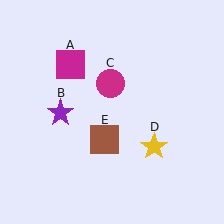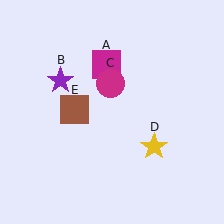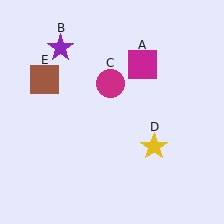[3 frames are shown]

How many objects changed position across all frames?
3 objects changed position: magenta square (object A), purple star (object B), brown square (object E).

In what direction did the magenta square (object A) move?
The magenta square (object A) moved right.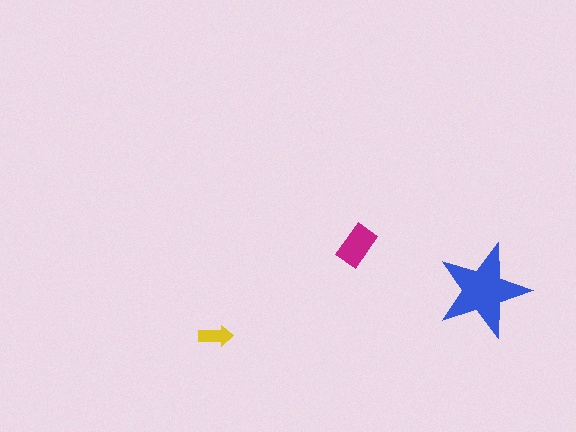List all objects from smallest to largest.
The yellow arrow, the magenta rectangle, the blue star.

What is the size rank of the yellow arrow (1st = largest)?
3rd.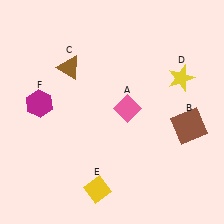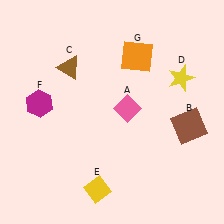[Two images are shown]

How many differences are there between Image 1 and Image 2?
There is 1 difference between the two images.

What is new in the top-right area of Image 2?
An orange square (G) was added in the top-right area of Image 2.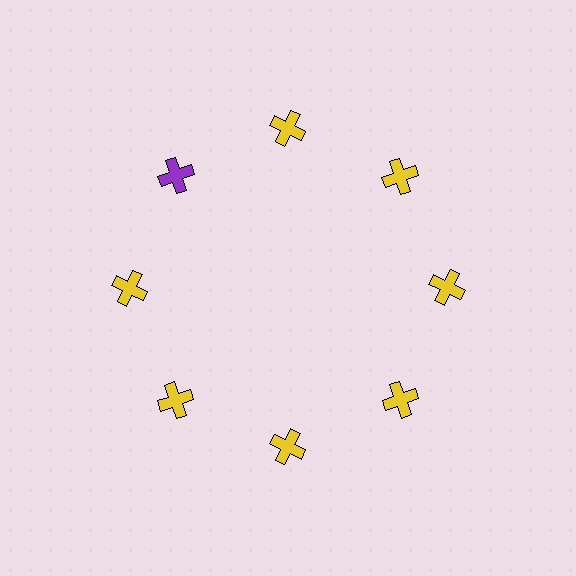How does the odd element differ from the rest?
It has a different color: purple instead of yellow.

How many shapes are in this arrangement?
There are 8 shapes arranged in a ring pattern.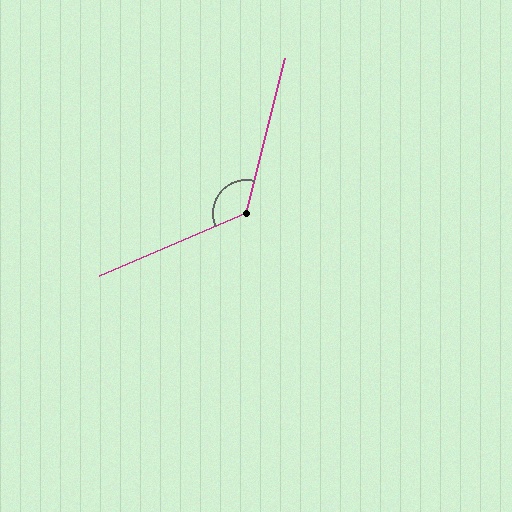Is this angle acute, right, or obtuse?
It is obtuse.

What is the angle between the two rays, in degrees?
Approximately 127 degrees.